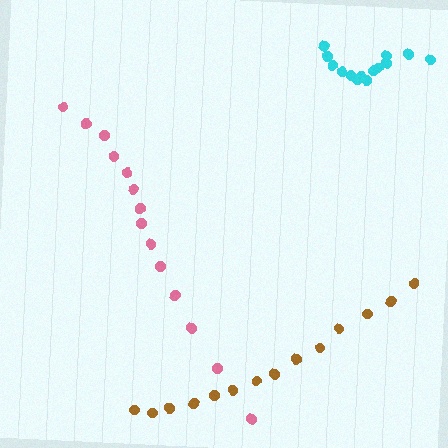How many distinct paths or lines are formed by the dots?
There are 3 distinct paths.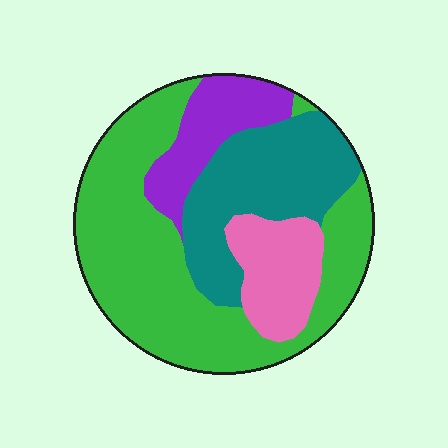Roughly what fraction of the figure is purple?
Purple covers around 15% of the figure.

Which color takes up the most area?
Green, at roughly 50%.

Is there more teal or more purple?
Teal.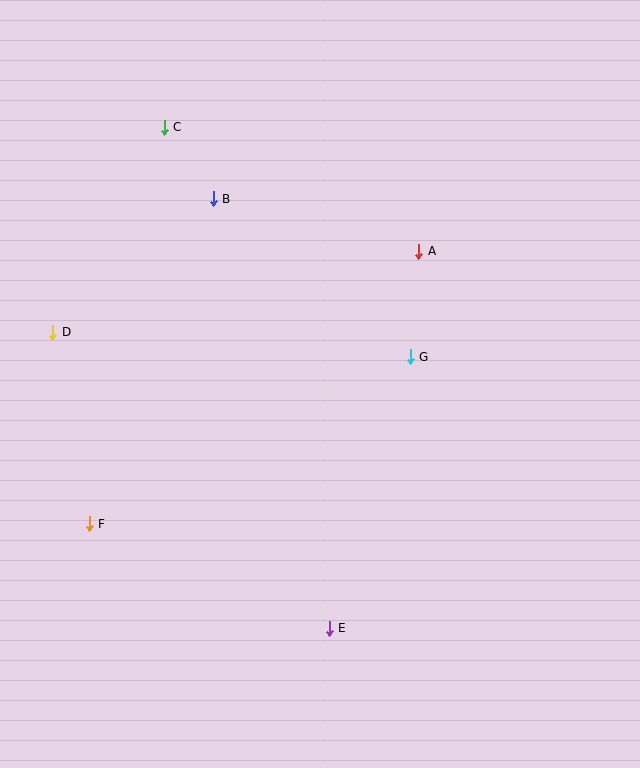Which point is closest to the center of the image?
Point G at (410, 357) is closest to the center.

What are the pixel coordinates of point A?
Point A is at (419, 251).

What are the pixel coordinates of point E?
Point E is at (329, 628).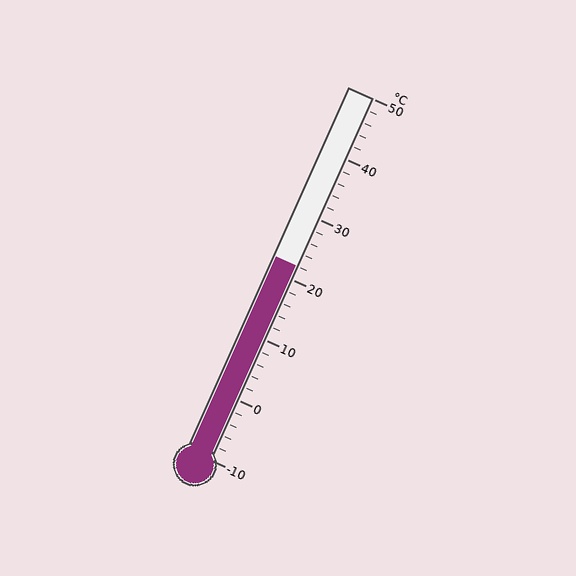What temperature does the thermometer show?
The thermometer shows approximately 22°C.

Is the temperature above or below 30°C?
The temperature is below 30°C.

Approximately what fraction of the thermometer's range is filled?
The thermometer is filled to approximately 55% of its range.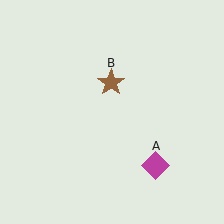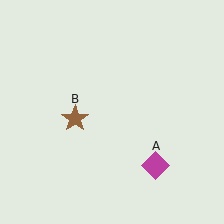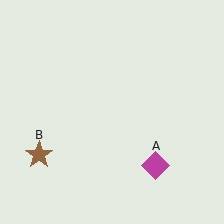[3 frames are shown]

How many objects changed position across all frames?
1 object changed position: brown star (object B).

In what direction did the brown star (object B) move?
The brown star (object B) moved down and to the left.